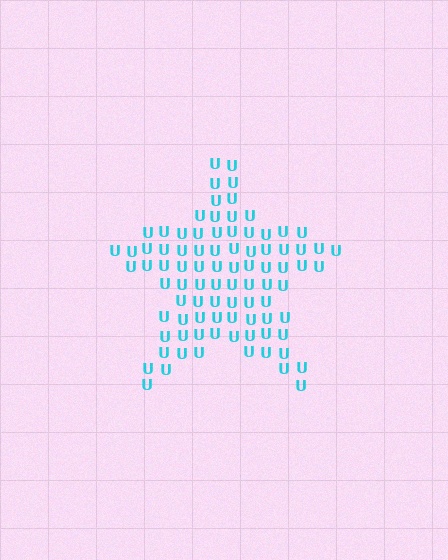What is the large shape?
The large shape is a star.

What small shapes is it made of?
It is made of small letter U's.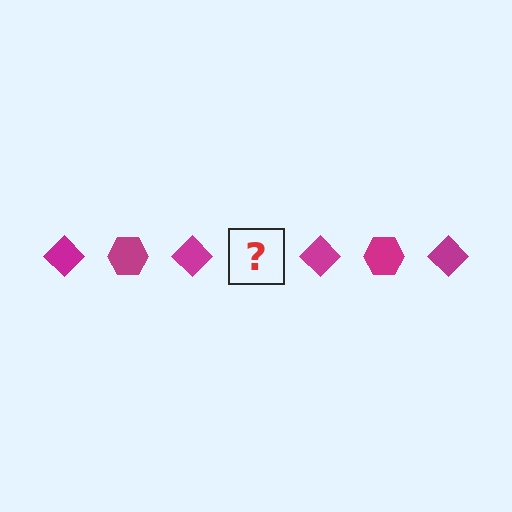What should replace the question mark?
The question mark should be replaced with a magenta hexagon.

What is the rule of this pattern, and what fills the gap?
The rule is that the pattern cycles through diamond, hexagon shapes in magenta. The gap should be filled with a magenta hexagon.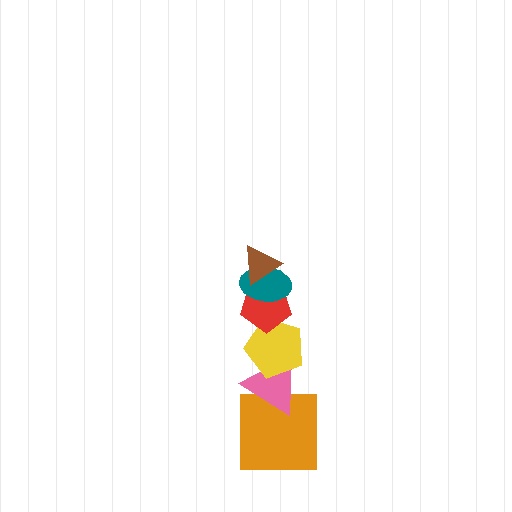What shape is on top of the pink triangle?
The yellow pentagon is on top of the pink triangle.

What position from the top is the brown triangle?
The brown triangle is 1st from the top.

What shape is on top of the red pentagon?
The teal ellipse is on top of the red pentagon.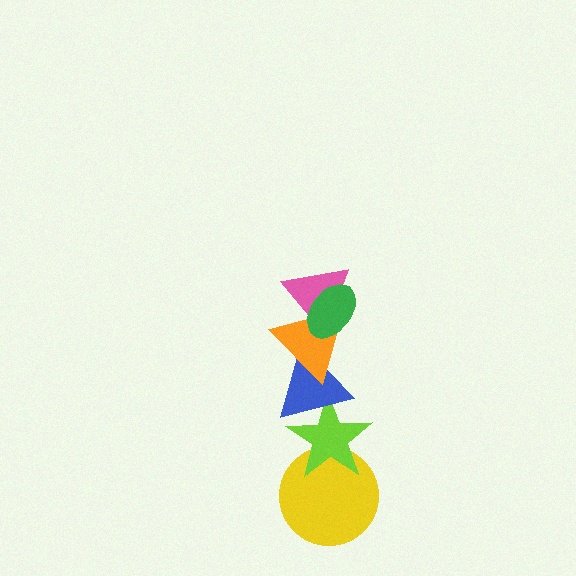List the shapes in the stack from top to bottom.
From top to bottom: the green ellipse, the pink triangle, the orange triangle, the blue triangle, the lime star, the yellow circle.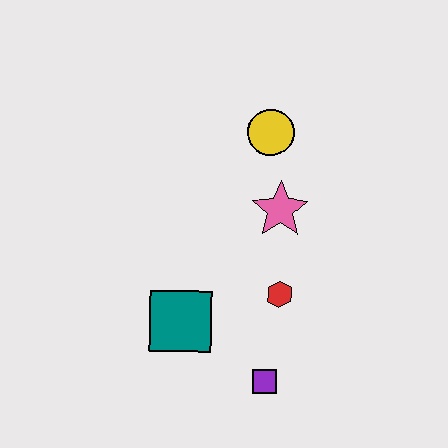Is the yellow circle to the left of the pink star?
Yes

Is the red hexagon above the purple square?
Yes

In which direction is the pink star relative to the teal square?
The pink star is above the teal square.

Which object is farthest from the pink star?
The purple square is farthest from the pink star.